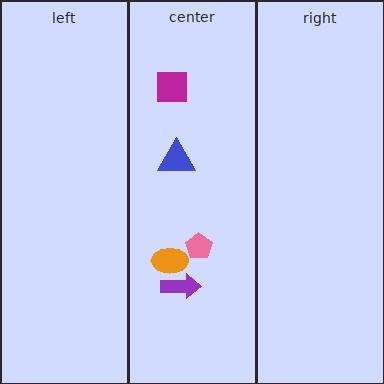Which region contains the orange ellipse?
The center region.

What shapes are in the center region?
The pink pentagon, the purple arrow, the magenta square, the blue triangle, the orange ellipse.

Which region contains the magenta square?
The center region.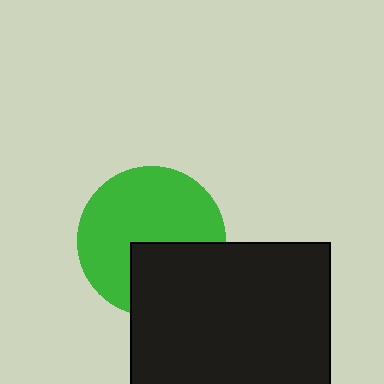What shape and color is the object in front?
The object in front is a black rectangle.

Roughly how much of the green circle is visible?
Most of it is visible (roughly 66%).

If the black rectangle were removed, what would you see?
You would see the complete green circle.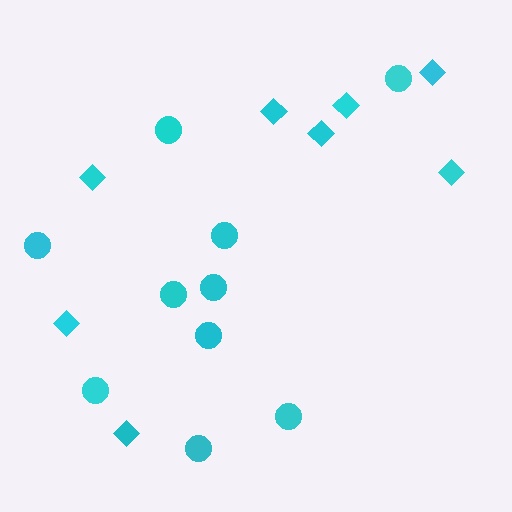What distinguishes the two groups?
There are 2 groups: one group of diamonds (8) and one group of circles (10).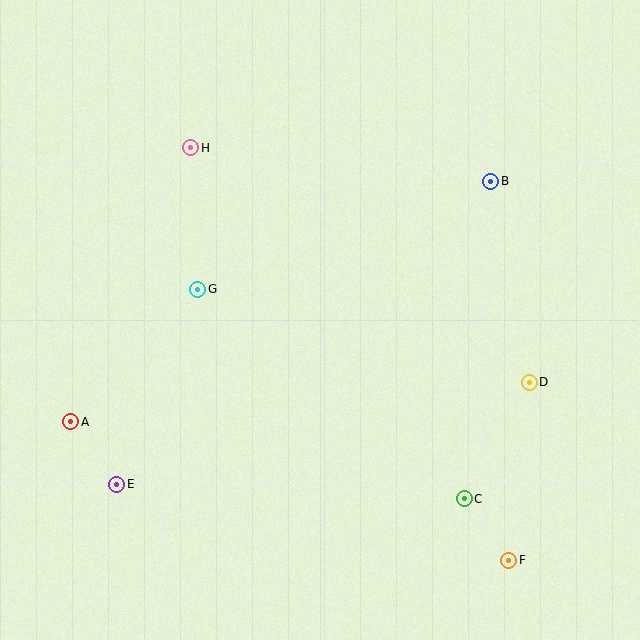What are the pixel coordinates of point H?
Point H is at (191, 148).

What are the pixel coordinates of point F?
Point F is at (509, 560).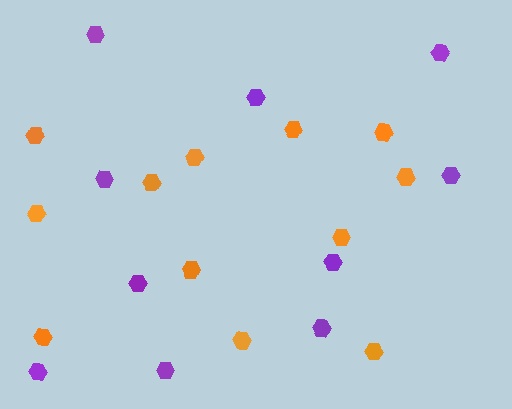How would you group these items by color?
There are 2 groups: one group of purple hexagons (10) and one group of orange hexagons (12).